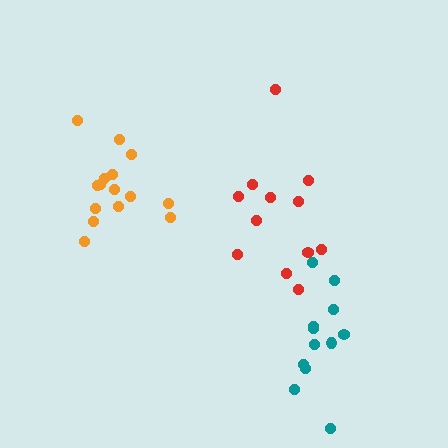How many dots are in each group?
Group 1: 12 dots, Group 2: 15 dots, Group 3: 12 dots (39 total).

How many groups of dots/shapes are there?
There are 3 groups.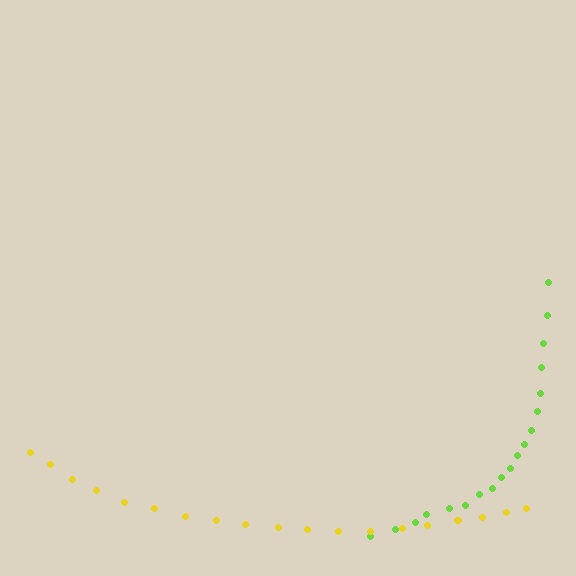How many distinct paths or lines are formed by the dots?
There are 2 distinct paths.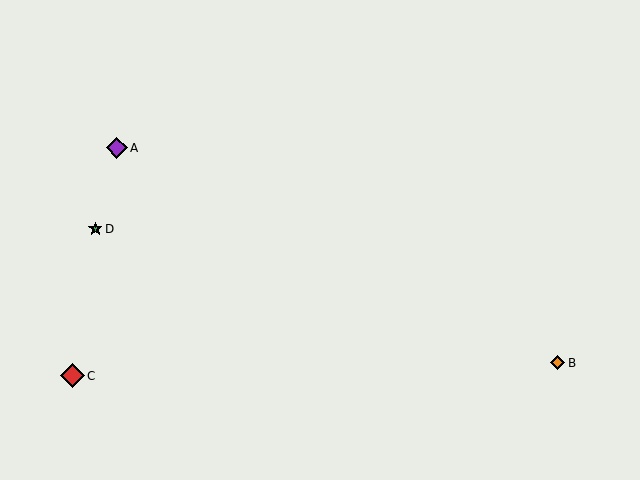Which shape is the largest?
The red diamond (labeled C) is the largest.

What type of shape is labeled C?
Shape C is a red diamond.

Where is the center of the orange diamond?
The center of the orange diamond is at (558, 363).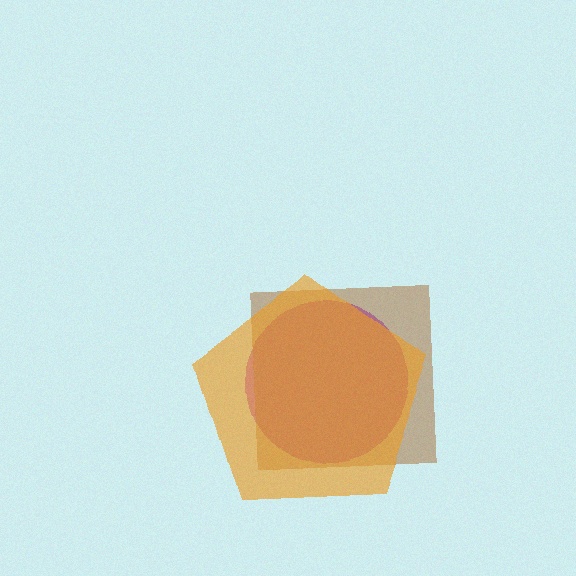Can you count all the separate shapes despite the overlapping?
Yes, there are 3 separate shapes.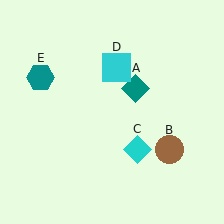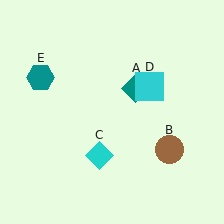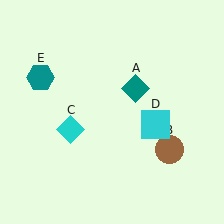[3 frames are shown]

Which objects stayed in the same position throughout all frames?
Teal diamond (object A) and brown circle (object B) and teal hexagon (object E) remained stationary.